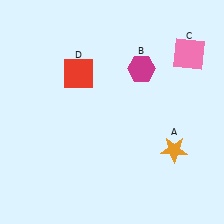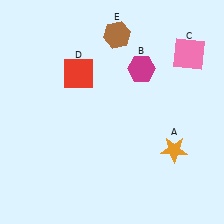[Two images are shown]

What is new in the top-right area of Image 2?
A brown hexagon (E) was added in the top-right area of Image 2.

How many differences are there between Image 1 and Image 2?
There is 1 difference between the two images.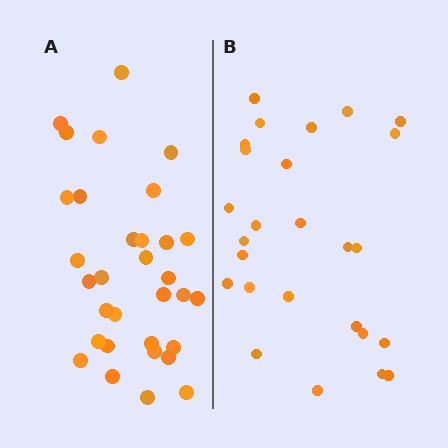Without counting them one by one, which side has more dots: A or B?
Region A (the left region) has more dots.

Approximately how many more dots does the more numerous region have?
Region A has about 6 more dots than region B.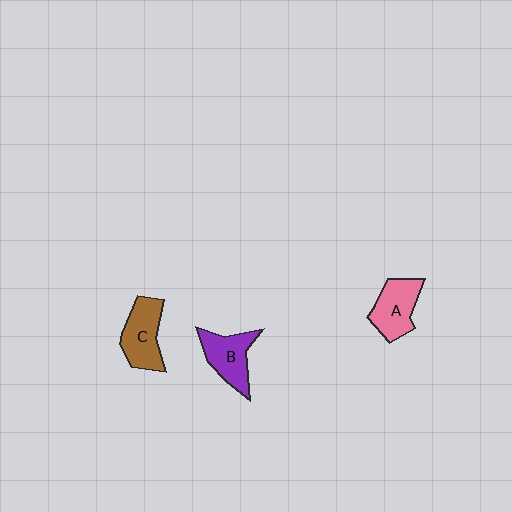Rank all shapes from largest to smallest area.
From largest to smallest: C (brown), A (pink), B (purple).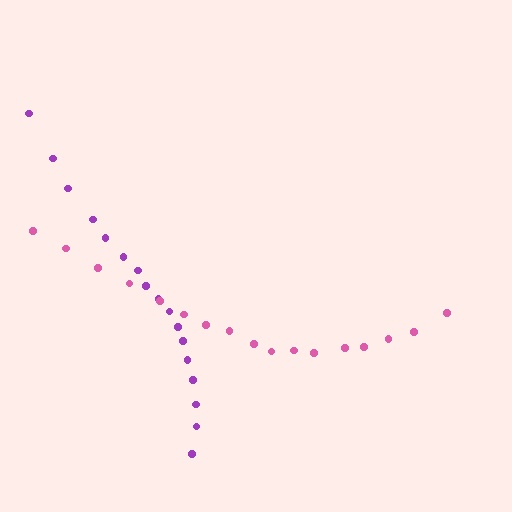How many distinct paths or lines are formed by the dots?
There are 2 distinct paths.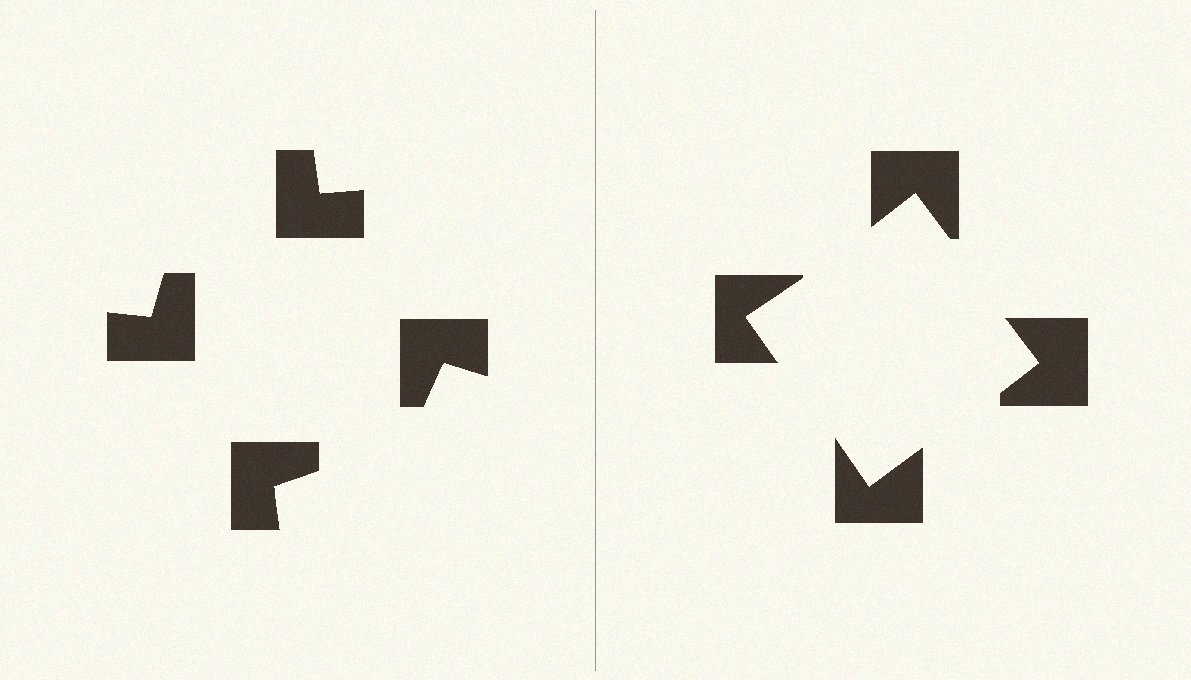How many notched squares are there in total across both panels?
8 — 4 on each side.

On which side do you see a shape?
An illusory square appears on the right side. On the left side the wedge cuts are rotated, so no coherent shape forms.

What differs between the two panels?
The notched squares are positioned identically on both sides; only the wedge orientations differ. On the right they align to a square; on the left they are misaligned.